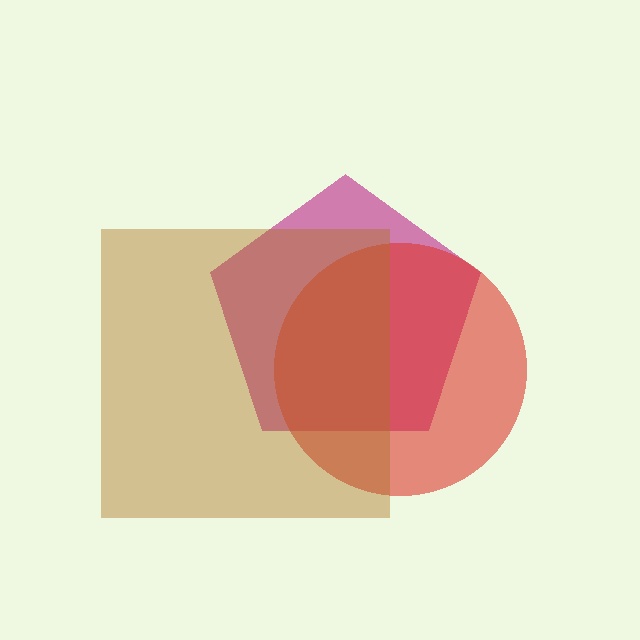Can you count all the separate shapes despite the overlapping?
Yes, there are 3 separate shapes.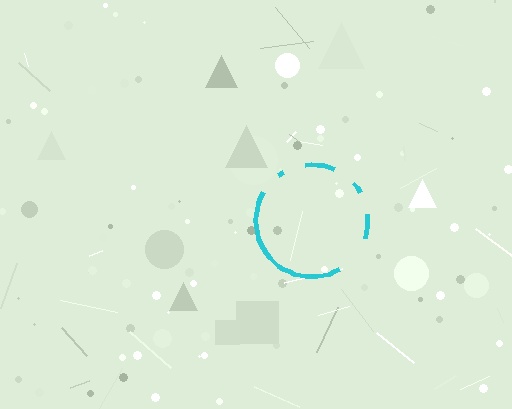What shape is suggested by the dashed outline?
The dashed outline suggests a circle.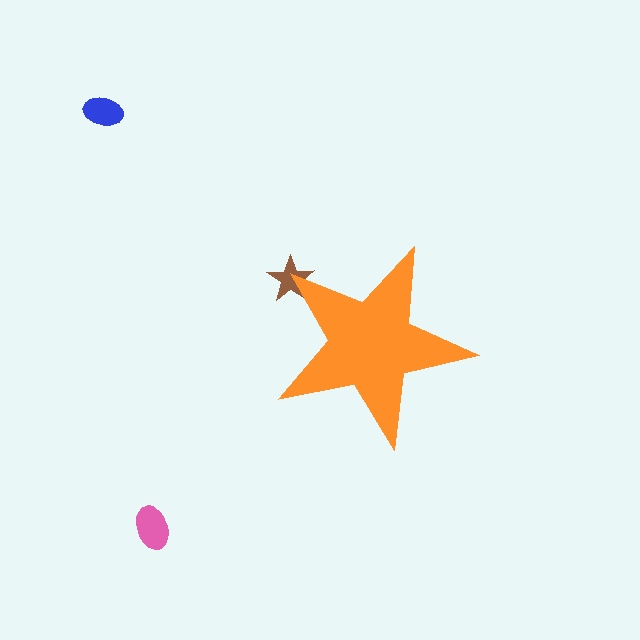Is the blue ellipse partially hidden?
No, the blue ellipse is fully visible.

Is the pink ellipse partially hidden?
No, the pink ellipse is fully visible.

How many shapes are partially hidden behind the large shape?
1 shape is partially hidden.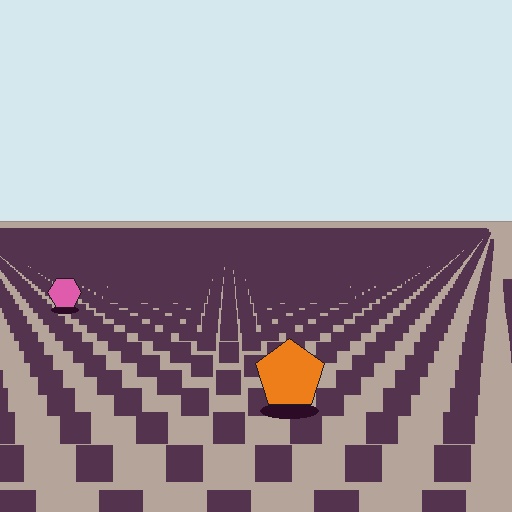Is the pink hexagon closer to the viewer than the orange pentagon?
No. The orange pentagon is closer — you can tell from the texture gradient: the ground texture is coarser near it.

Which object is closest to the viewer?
The orange pentagon is closest. The texture marks near it are larger and more spread out.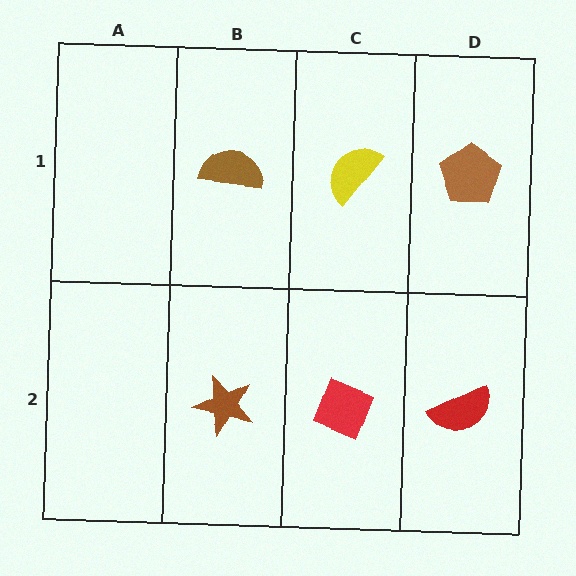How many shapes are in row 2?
3 shapes.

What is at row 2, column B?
A brown star.